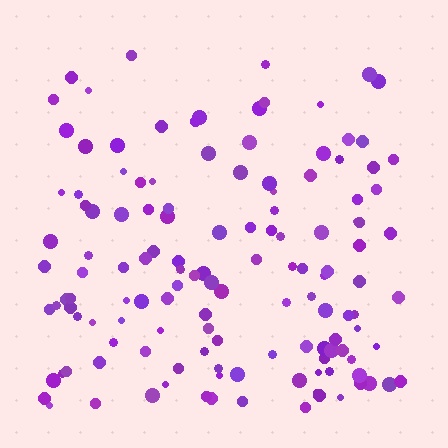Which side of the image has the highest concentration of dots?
The bottom.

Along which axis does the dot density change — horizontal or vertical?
Vertical.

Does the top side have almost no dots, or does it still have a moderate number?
Still a moderate number, just noticeably fewer than the bottom.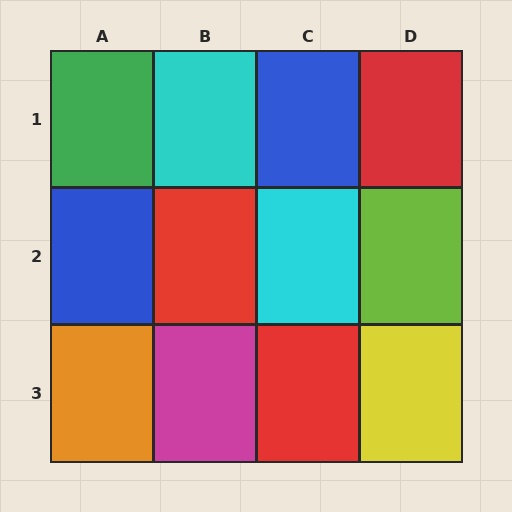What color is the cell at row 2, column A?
Blue.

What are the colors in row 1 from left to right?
Green, cyan, blue, red.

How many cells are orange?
1 cell is orange.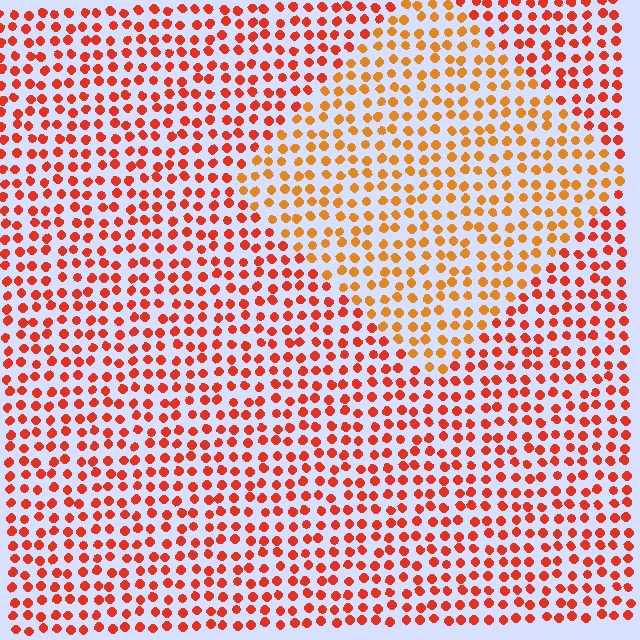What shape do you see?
I see a diamond.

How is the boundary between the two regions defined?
The boundary is defined purely by a slight shift in hue (about 27 degrees). Spacing, size, and orientation are identical on both sides.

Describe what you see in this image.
The image is filled with small red elements in a uniform arrangement. A diamond-shaped region is visible where the elements are tinted to a slightly different hue, forming a subtle color boundary.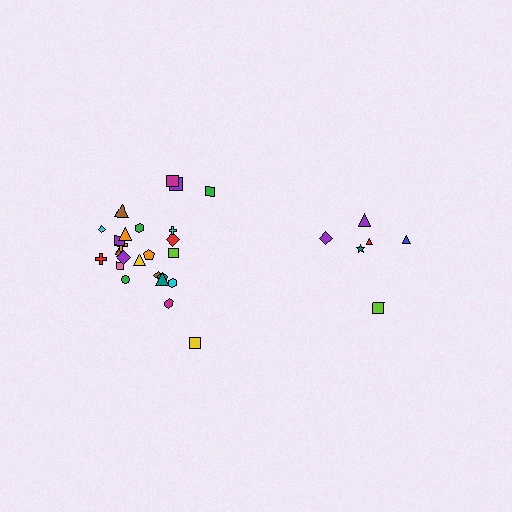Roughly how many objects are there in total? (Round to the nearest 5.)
Roughly 30 objects in total.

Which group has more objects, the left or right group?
The left group.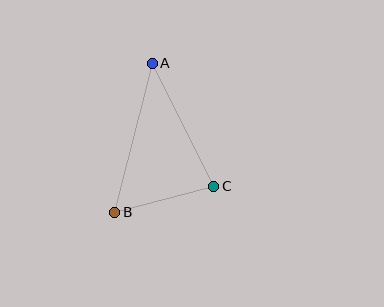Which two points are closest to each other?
Points B and C are closest to each other.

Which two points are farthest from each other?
Points A and B are farthest from each other.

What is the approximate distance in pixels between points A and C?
The distance between A and C is approximately 138 pixels.